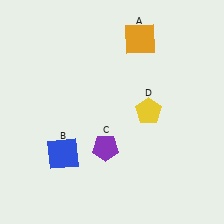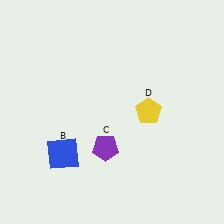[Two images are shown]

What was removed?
The orange square (A) was removed in Image 2.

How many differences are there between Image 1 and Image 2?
There is 1 difference between the two images.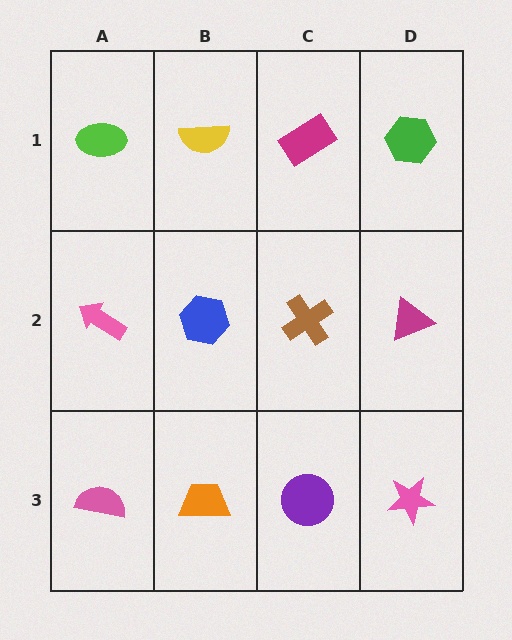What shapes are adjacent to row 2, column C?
A magenta rectangle (row 1, column C), a purple circle (row 3, column C), a blue hexagon (row 2, column B), a magenta triangle (row 2, column D).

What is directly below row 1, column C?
A brown cross.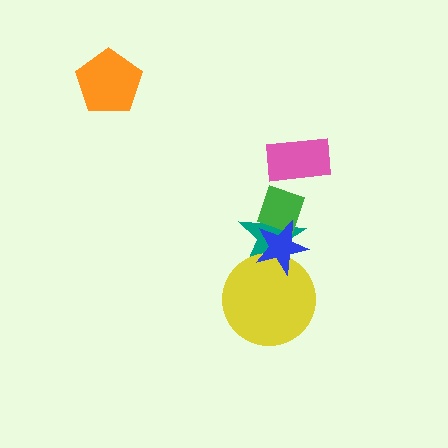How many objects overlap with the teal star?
3 objects overlap with the teal star.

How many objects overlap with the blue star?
3 objects overlap with the blue star.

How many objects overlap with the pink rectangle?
0 objects overlap with the pink rectangle.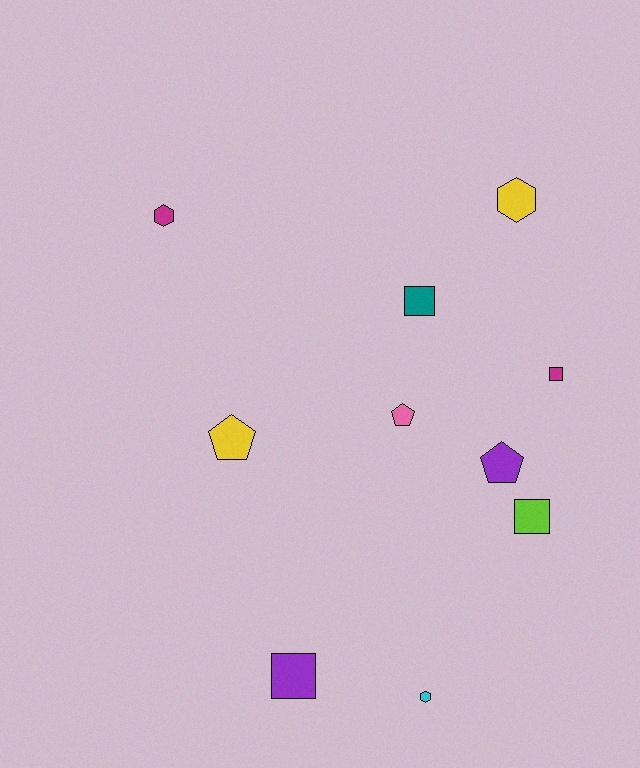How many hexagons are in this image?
There are 3 hexagons.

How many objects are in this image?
There are 10 objects.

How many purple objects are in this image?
There are 2 purple objects.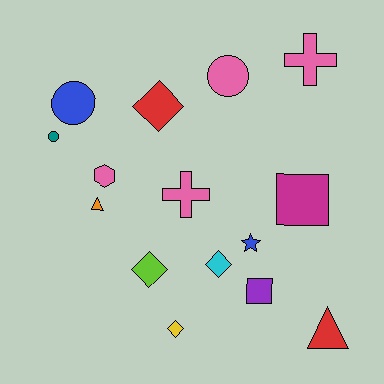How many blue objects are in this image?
There are 2 blue objects.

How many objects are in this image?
There are 15 objects.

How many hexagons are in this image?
There is 1 hexagon.